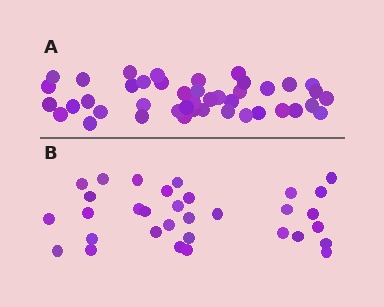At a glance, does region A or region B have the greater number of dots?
Region A (the top region) has more dots.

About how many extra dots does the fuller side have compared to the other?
Region A has roughly 12 or so more dots than region B.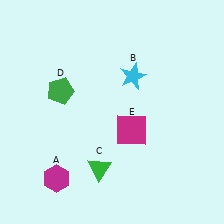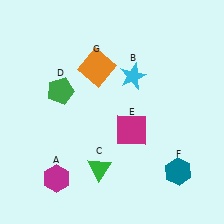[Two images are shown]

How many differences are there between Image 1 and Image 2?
There are 2 differences between the two images.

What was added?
A teal hexagon (F), an orange square (G) were added in Image 2.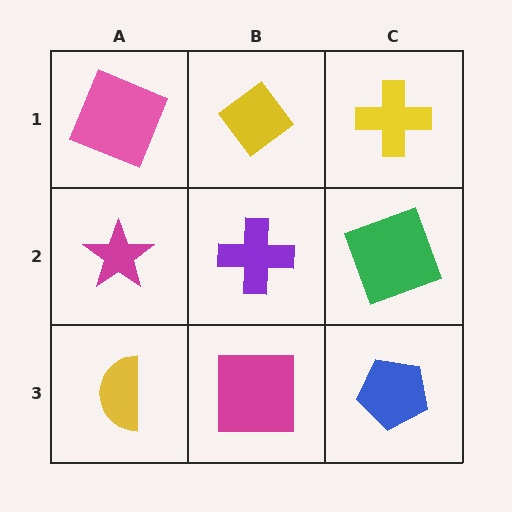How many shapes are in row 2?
3 shapes.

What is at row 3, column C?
A blue pentagon.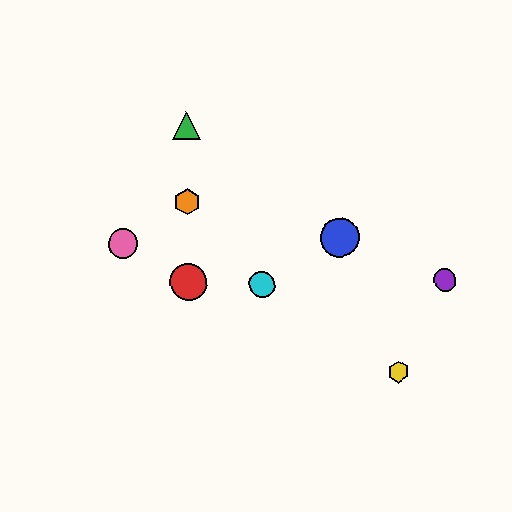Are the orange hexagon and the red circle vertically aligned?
Yes, both are at x≈187.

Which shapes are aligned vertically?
The red circle, the green triangle, the orange hexagon are aligned vertically.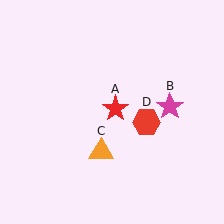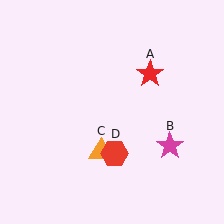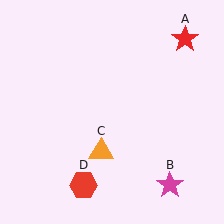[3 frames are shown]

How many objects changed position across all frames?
3 objects changed position: red star (object A), magenta star (object B), red hexagon (object D).